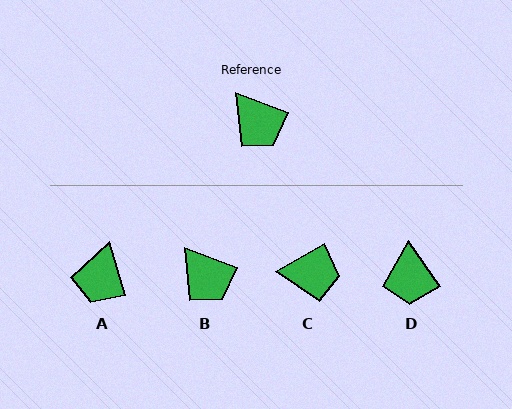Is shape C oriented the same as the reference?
No, it is off by about 50 degrees.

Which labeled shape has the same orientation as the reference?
B.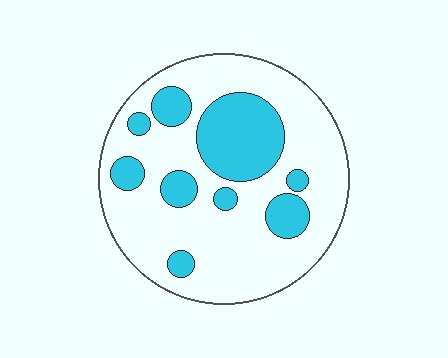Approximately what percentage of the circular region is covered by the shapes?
Approximately 25%.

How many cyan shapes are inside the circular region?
9.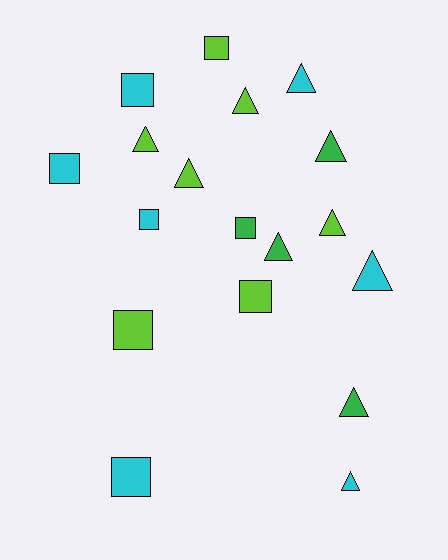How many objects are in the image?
There are 18 objects.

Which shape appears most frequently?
Triangle, with 10 objects.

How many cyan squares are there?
There are 4 cyan squares.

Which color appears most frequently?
Cyan, with 7 objects.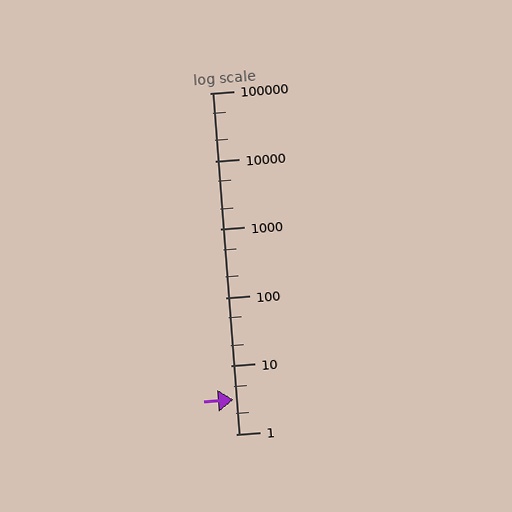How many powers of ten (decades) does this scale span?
The scale spans 5 decades, from 1 to 100000.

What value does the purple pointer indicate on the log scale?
The pointer indicates approximately 3.2.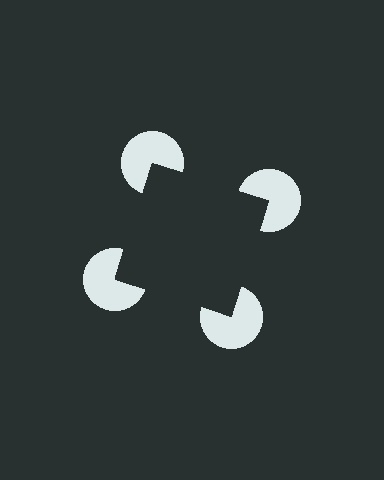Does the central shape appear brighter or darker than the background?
It typically appears slightly darker than the background, even though no actual brightness change is drawn.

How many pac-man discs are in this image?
There are 4 — one at each vertex of the illusory square.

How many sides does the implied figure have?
4 sides.